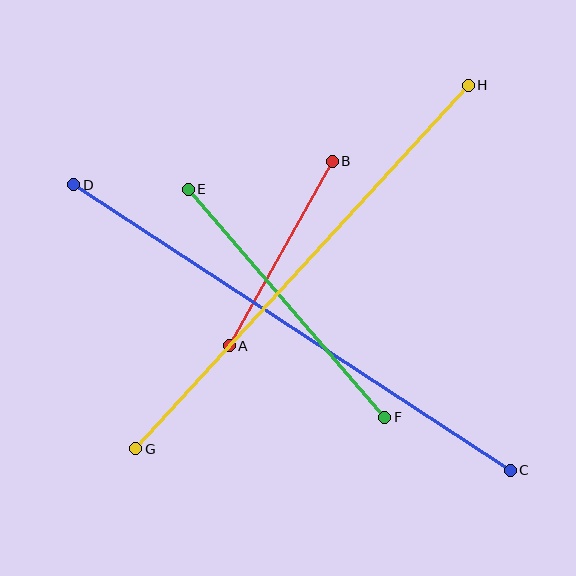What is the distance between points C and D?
The distance is approximately 522 pixels.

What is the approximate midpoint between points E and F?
The midpoint is at approximately (287, 303) pixels.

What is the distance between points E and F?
The distance is approximately 301 pixels.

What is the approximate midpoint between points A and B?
The midpoint is at approximately (281, 253) pixels.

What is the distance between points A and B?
The distance is approximately 211 pixels.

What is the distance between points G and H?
The distance is approximately 493 pixels.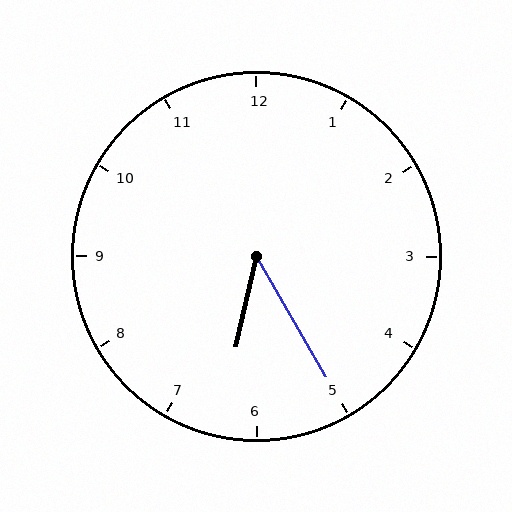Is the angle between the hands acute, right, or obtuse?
It is acute.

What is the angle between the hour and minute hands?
Approximately 42 degrees.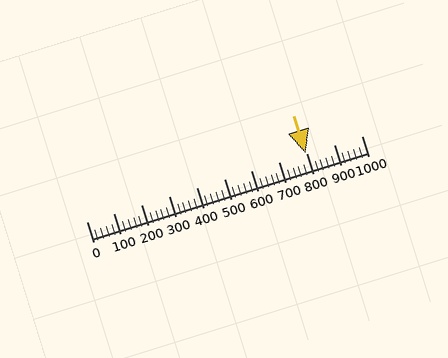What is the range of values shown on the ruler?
The ruler shows values from 0 to 1000.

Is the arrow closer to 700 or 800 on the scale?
The arrow is closer to 800.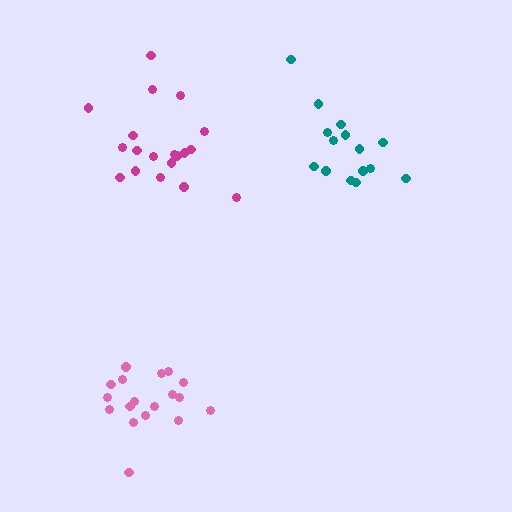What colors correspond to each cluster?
The clusters are colored: pink, teal, magenta.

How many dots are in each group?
Group 1: 18 dots, Group 2: 15 dots, Group 3: 19 dots (52 total).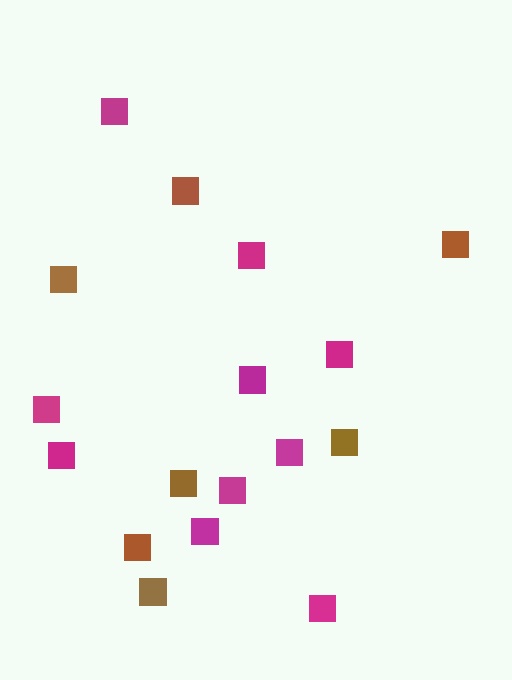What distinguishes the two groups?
There are 2 groups: one group of magenta squares (10) and one group of brown squares (7).